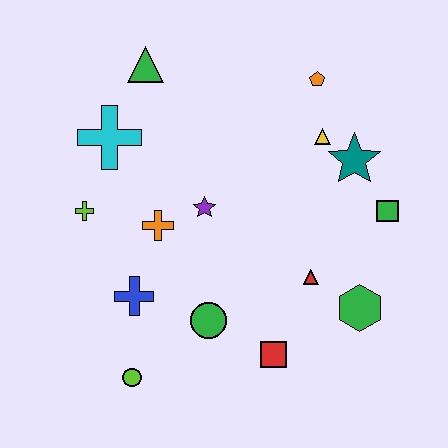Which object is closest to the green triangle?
The cyan cross is closest to the green triangle.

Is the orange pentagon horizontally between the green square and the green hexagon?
No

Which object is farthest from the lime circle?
The orange pentagon is farthest from the lime circle.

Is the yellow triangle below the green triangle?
Yes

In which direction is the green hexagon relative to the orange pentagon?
The green hexagon is below the orange pentagon.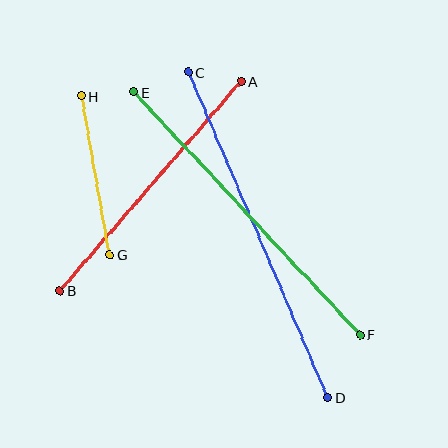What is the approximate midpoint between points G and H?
The midpoint is at approximately (95, 175) pixels.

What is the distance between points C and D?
The distance is approximately 354 pixels.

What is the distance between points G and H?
The distance is approximately 161 pixels.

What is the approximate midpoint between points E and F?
The midpoint is at approximately (247, 214) pixels.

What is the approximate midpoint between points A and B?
The midpoint is at approximately (150, 186) pixels.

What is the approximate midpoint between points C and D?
The midpoint is at approximately (258, 235) pixels.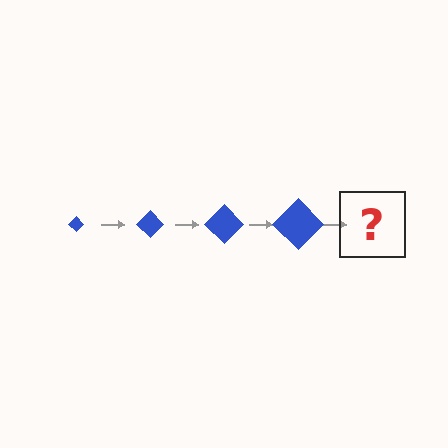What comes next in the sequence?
The next element should be a blue diamond, larger than the previous one.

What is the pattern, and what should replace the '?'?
The pattern is that the diamond gets progressively larger each step. The '?' should be a blue diamond, larger than the previous one.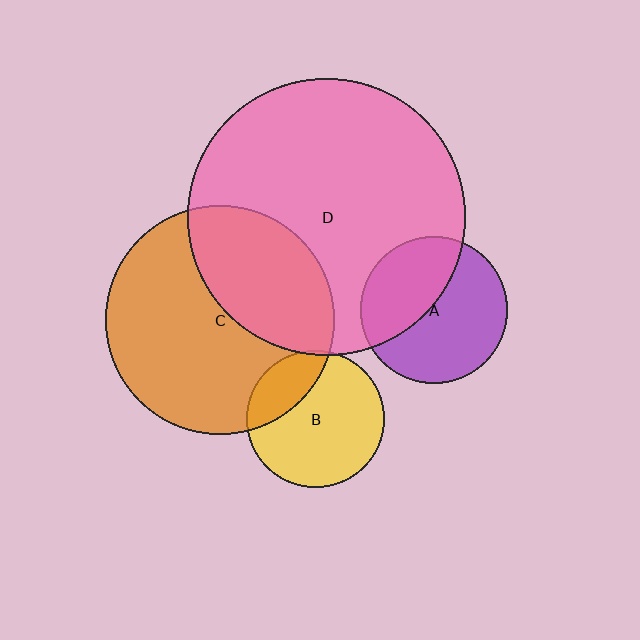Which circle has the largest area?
Circle D (pink).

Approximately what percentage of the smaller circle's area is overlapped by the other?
Approximately 40%.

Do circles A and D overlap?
Yes.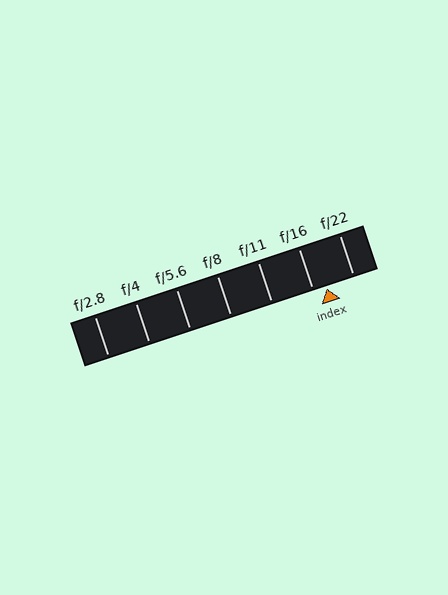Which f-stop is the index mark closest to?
The index mark is closest to f/16.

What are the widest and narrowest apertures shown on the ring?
The widest aperture shown is f/2.8 and the narrowest is f/22.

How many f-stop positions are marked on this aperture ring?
There are 7 f-stop positions marked.